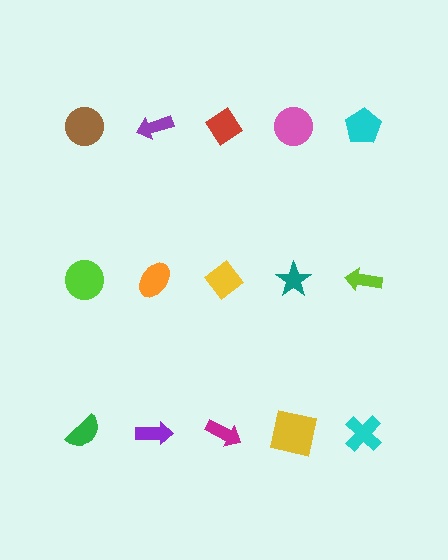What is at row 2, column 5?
A lime arrow.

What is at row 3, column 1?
A green semicircle.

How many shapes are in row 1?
5 shapes.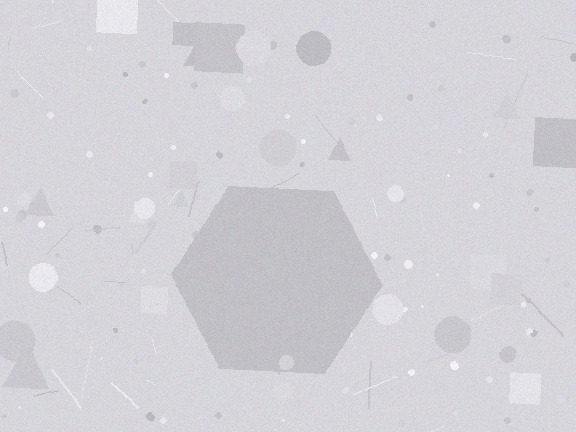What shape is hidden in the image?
A hexagon is hidden in the image.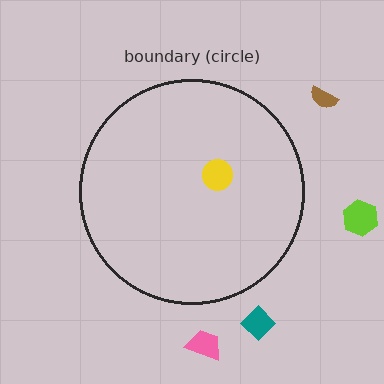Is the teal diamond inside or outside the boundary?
Outside.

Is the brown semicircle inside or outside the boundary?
Outside.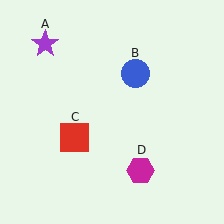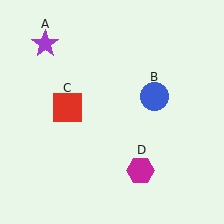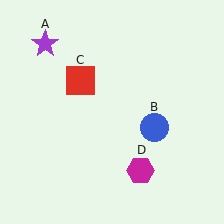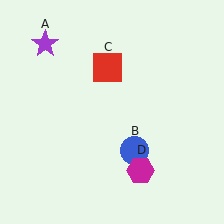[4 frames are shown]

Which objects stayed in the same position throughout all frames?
Purple star (object A) and magenta hexagon (object D) remained stationary.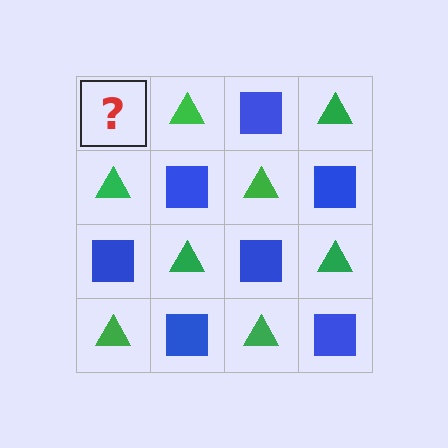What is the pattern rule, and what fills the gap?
The rule is that it alternates blue square and green triangle in a checkerboard pattern. The gap should be filled with a blue square.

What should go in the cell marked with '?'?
The missing cell should contain a blue square.